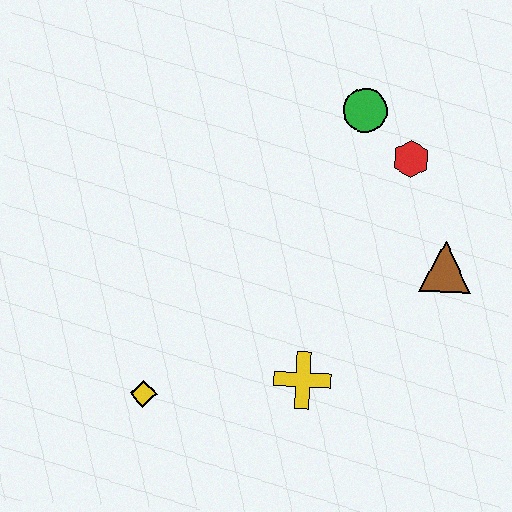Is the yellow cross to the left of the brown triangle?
Yes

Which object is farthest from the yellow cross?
The green circle is farthest from the yellow cross.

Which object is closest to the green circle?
The red hexagon is closest to the green circle.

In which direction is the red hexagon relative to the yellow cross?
The red hexagon is above the yellow cross.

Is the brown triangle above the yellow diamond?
Yes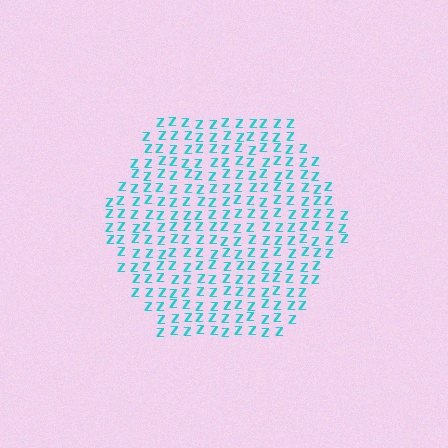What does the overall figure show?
The overall figure shows a hexagon.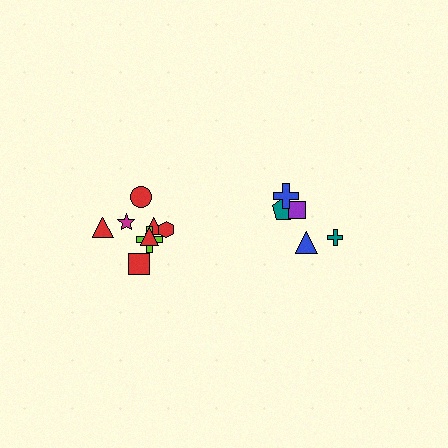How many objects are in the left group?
There are 8 objects.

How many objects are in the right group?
There are 5 objects.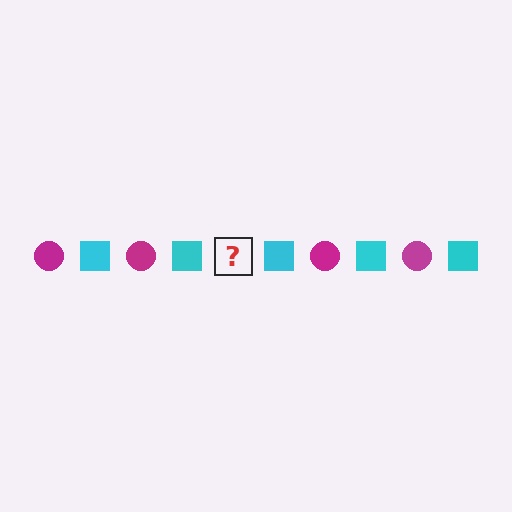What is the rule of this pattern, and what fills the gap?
The rule is that the pattern alternates between magenta circle and cyan square. The gap should be filled with a magenta circle.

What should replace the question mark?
The question mark should be replaced with a magenta circle.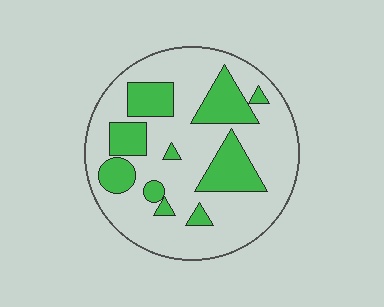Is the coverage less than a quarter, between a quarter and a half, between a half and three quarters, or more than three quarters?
Between a quarter and a half.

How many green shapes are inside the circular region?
10.